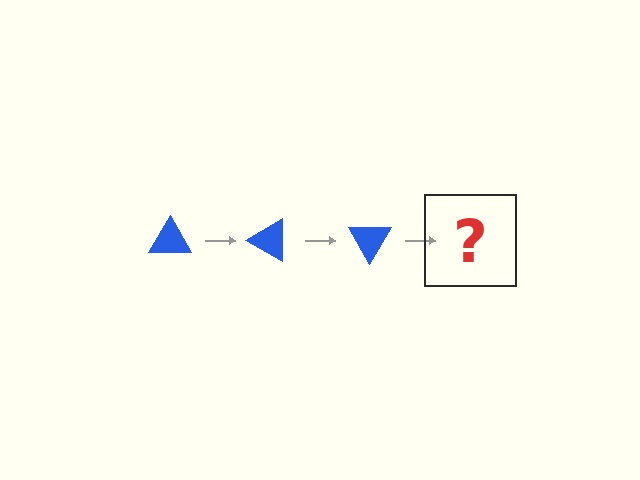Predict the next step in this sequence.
The next step is a blue triangle rotated 90 degrees.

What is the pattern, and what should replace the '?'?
The pattern is that the triangle rotates 30 degrees each step. The '?' should be a blue triangle rotated 90 degrees.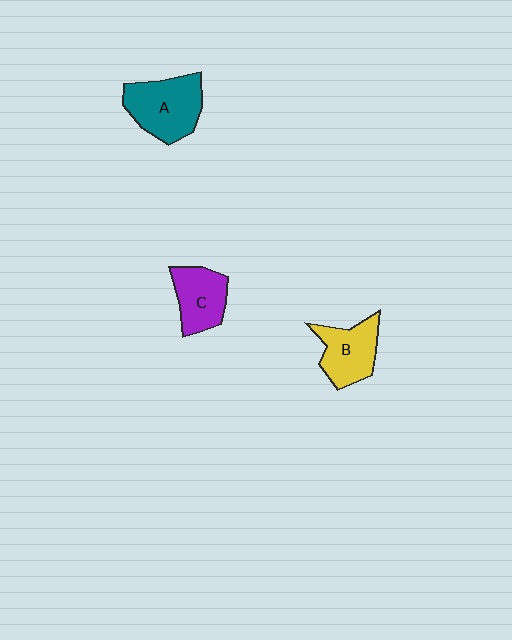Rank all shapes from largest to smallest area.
From largest to smallest: A (teal), B (yellow), C (purple).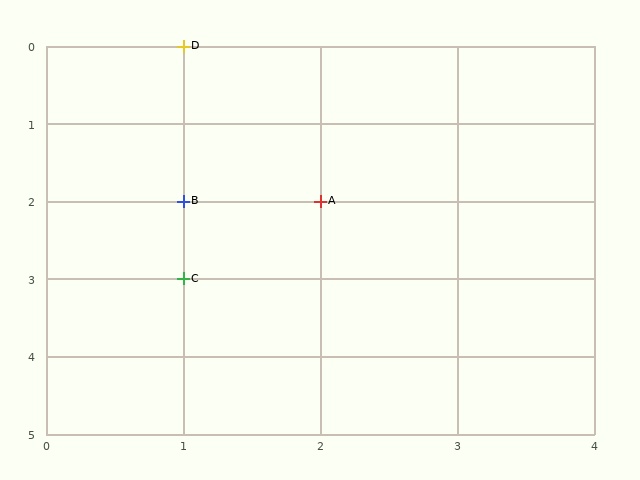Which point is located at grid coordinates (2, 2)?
Point A is at (2, 2).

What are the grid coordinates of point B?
Point B is at grid coordinates (1, 2).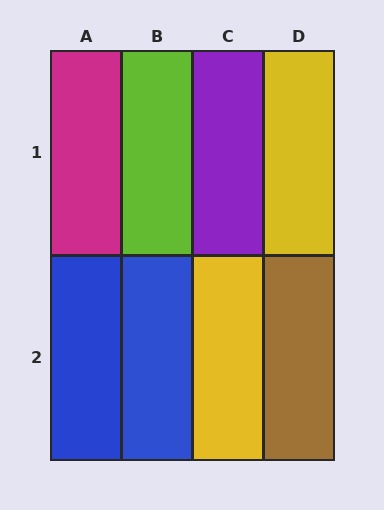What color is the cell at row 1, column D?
Yellow.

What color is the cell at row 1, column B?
Lime.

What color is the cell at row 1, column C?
Purple.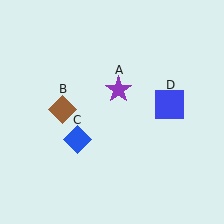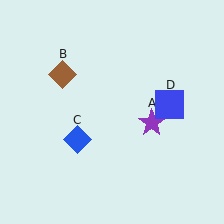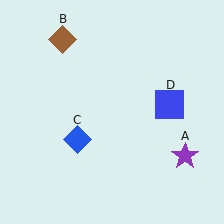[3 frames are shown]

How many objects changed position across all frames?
2 objects changed position: purple star (object A), brown diamond (object B).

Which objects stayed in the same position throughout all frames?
Blue diamond (object C) and blue square (object D) remained stationary.